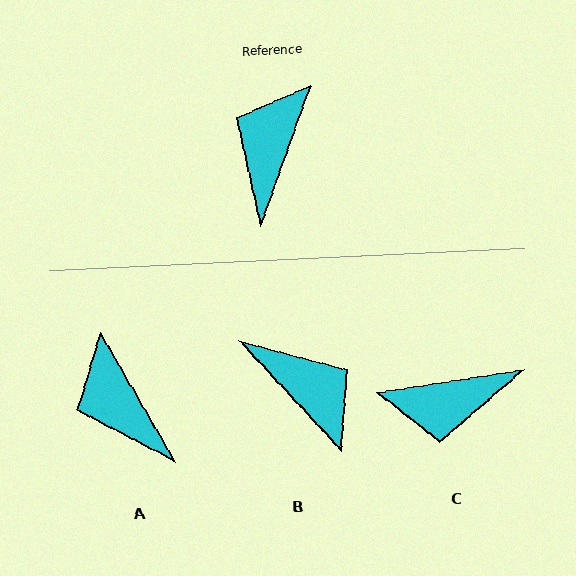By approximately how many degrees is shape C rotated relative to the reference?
Approximately 118 degrees counter-clockwise.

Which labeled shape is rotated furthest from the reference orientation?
C, about 118 degrees away.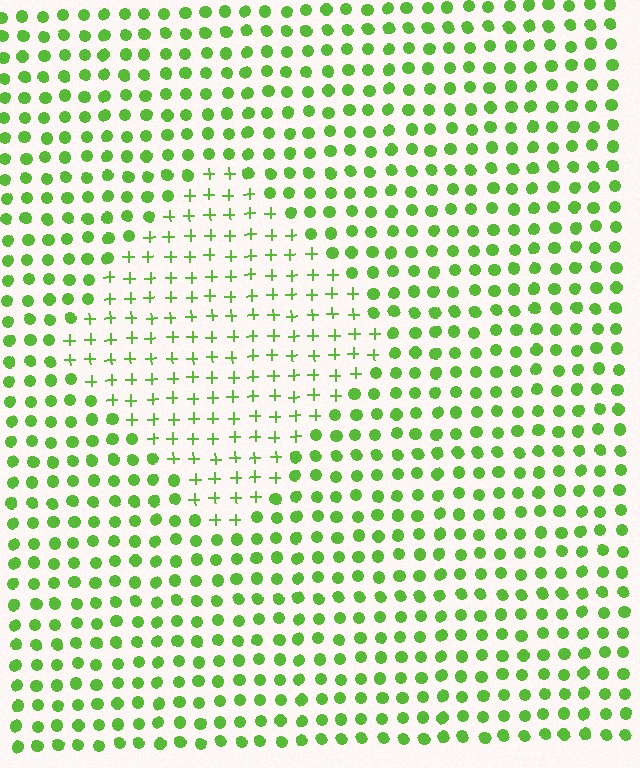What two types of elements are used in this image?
The image uses plus signs inside the diamond region and circles outside it.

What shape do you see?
I see a diamond.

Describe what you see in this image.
The image is filled with small lime elements arranged in a uniform grid. A diamond-shaped region contains plus signs, while the surrounding area contains circles. The boundary is defined purely by the change in element shape.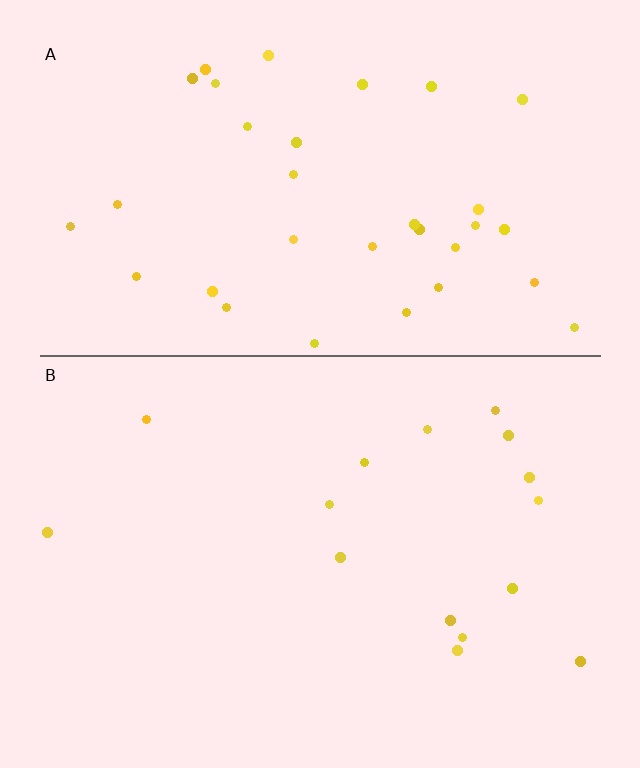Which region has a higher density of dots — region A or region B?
A (the top).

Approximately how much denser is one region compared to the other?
Approximately 2.2× — region A over region B.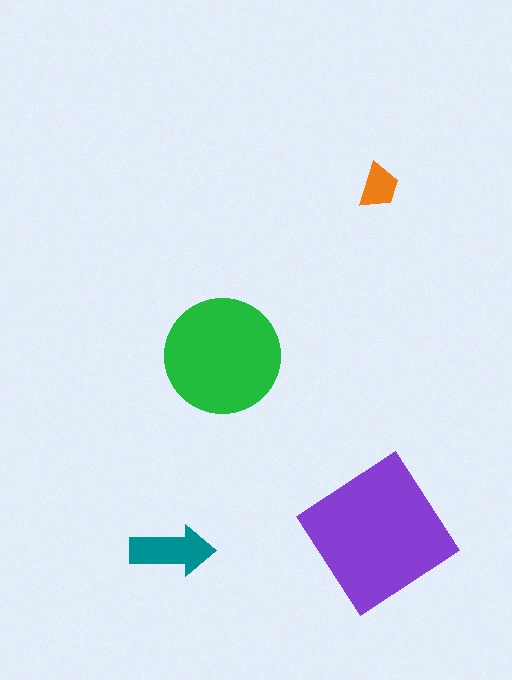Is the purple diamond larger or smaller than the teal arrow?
Larger.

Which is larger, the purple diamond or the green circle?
The purple diamond.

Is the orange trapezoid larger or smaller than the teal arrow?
Smaller.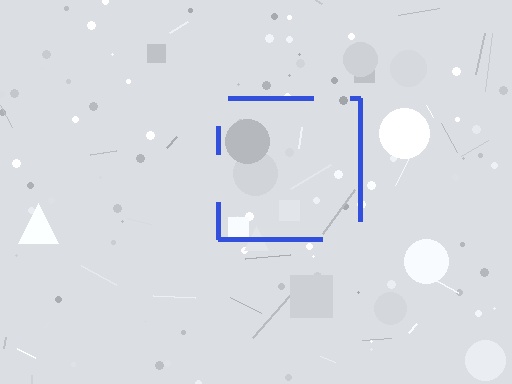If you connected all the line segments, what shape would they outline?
They would outline a square.